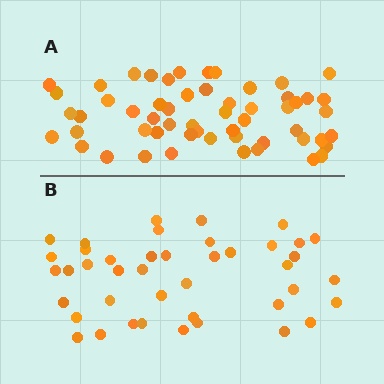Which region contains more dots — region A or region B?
Region A (the top region) has more dots.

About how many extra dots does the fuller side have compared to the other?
Region A has approximately 15 more dots than region B.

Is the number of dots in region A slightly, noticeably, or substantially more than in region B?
Region A has noticeably more, but not dramatically so. The ratio is roughly 1.3 to 1.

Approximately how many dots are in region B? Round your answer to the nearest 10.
About 40 dots. (The exact count is 42, which rounds to 40.)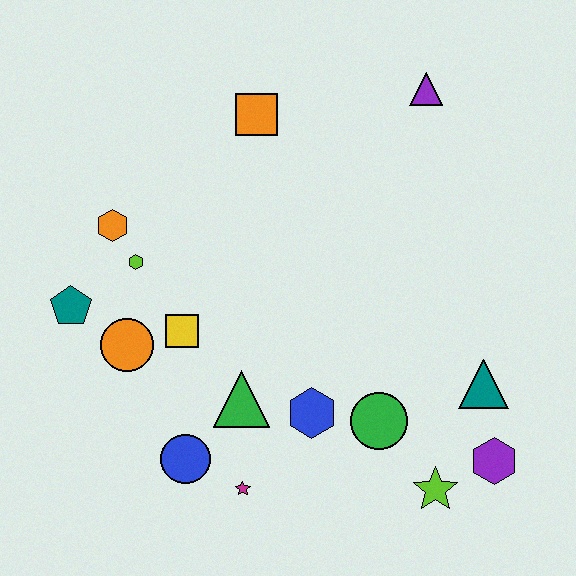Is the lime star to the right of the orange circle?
Yes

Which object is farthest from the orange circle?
The purple triangle is farthest from the orange circle.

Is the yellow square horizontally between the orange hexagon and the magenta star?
Yes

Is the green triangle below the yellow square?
Yes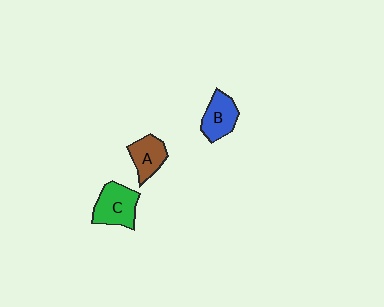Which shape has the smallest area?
Shape A (brown).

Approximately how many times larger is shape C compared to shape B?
Approximately 1.2 times.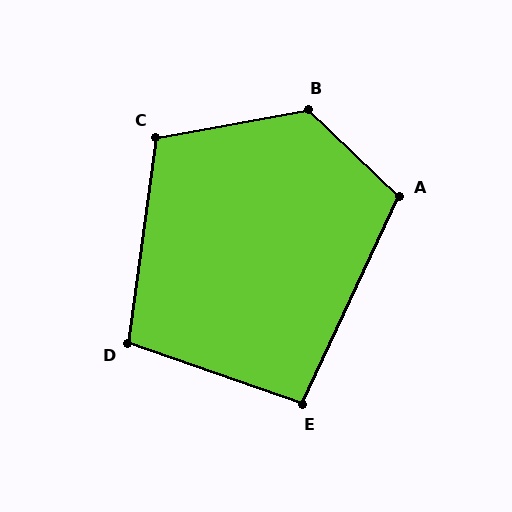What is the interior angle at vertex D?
Approximately 101 degrees (obtuse).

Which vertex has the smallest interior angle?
E, at approximately 96 degrees.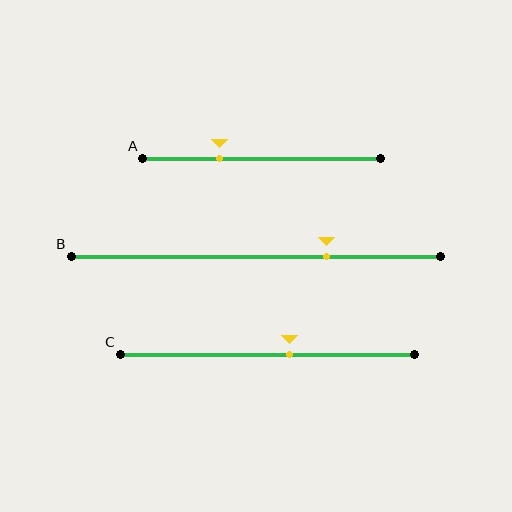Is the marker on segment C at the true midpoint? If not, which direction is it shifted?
No, the marker on segment C is shifted to the right by about 8% of the segment length.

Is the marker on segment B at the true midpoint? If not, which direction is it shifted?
No, the marker on segment B is shifted to the right by about 19% of the segment length.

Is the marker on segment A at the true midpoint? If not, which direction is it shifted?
No, the marker on segment A is shifted to the left by about 18% of the segment length.